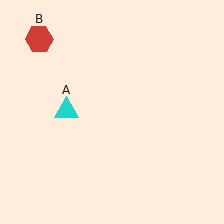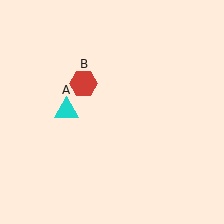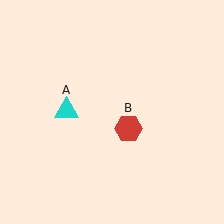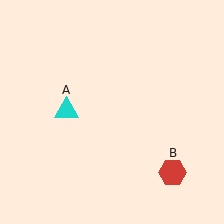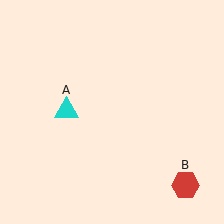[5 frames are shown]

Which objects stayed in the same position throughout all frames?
Cyan triangle (object A) remained stationary.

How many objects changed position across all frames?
1 object changed position: red hexagon (object B).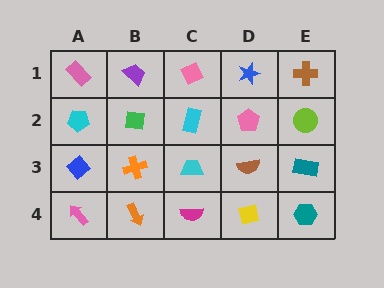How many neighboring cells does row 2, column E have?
3.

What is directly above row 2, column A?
A pink rectangle.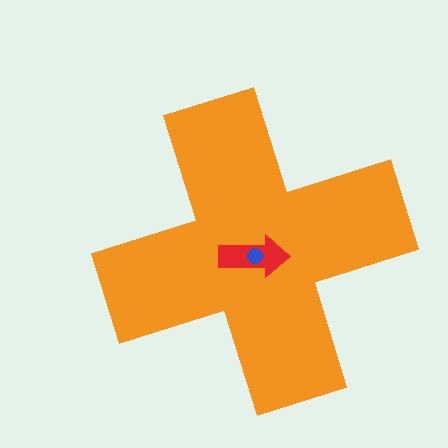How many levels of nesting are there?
3.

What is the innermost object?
The blue circle.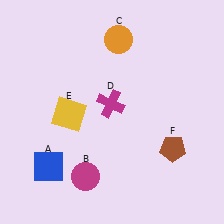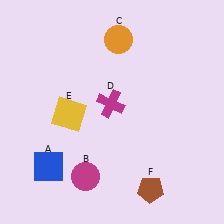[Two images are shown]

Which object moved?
The brown pentagon (F) moved down.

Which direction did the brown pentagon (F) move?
The brown pentagon (F) moved down.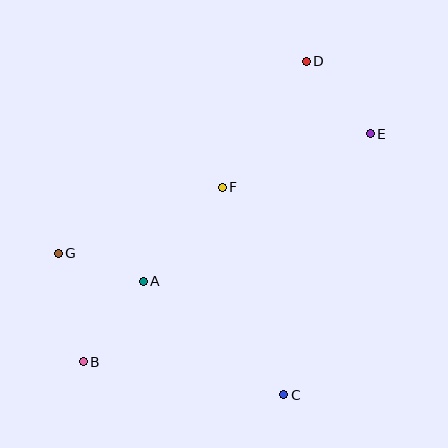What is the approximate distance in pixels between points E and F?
The distance between E and F is approximately 157 pixels.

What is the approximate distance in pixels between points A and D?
The distance between A and D is approximately 274 pixels.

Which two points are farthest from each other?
Points B and D are farthest from each other.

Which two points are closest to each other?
Points A and G are closest to each other.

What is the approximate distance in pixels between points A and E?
The distance between A and E is approximately 271 pixels.